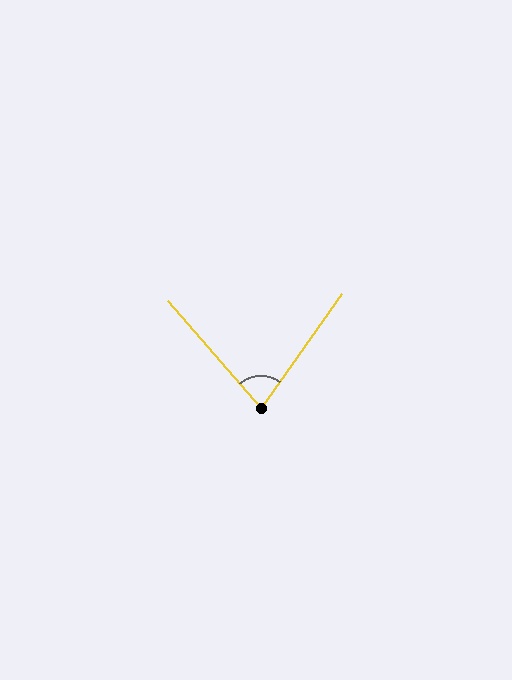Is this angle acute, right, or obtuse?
It is acute.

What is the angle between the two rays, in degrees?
Approximately 76 degrees.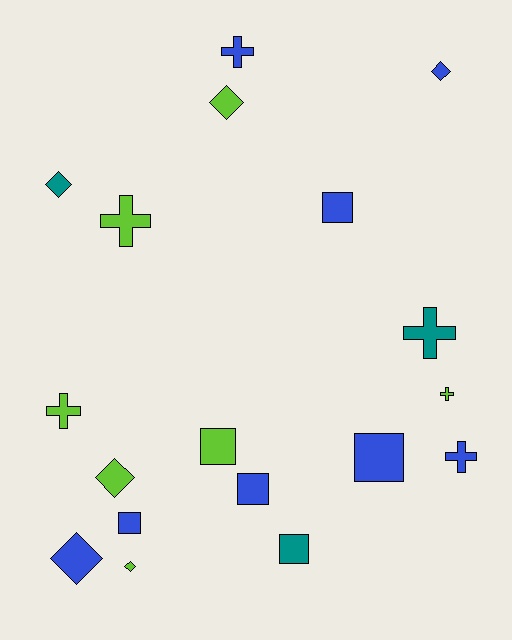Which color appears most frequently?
Blue, with 8 objects.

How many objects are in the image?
There are 18 objects.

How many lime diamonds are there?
There are 3 lime diamonds.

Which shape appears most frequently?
Square, with 6 objects.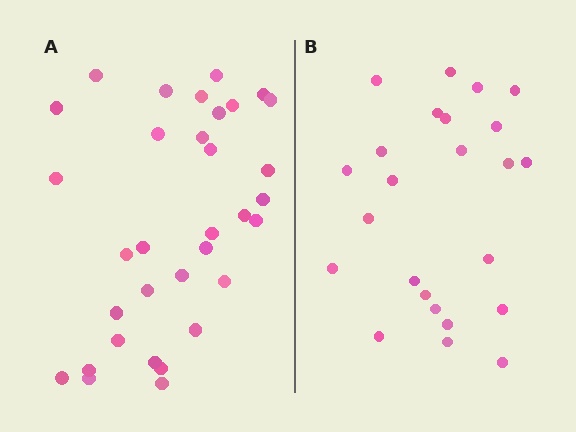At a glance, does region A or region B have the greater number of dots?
Region A (the left region) has more dots.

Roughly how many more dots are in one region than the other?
Region A has roughly 8 or so more dots than region B.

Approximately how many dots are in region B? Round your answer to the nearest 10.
About 20 dots. (The exact count is 24, which rounds to 20.)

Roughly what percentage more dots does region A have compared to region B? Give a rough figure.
About 40% more.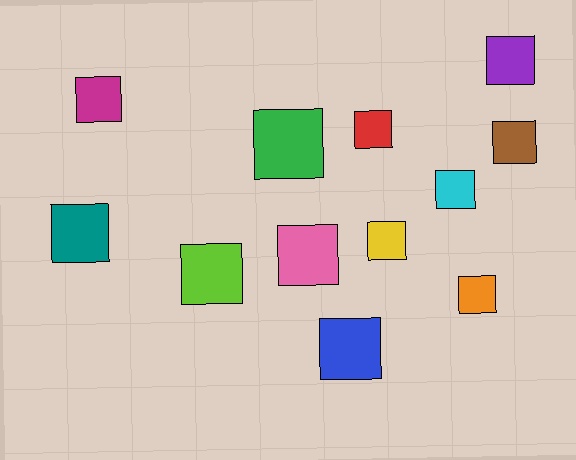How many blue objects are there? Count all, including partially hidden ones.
There is 1 blue object.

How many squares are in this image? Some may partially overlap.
There are 12 squares.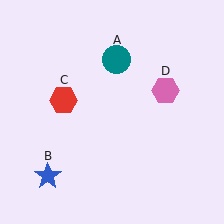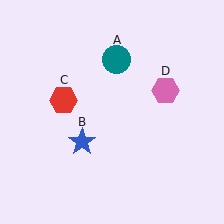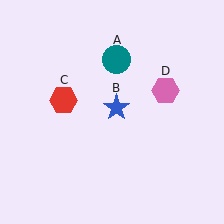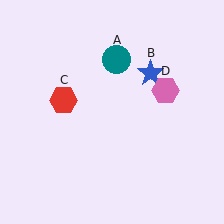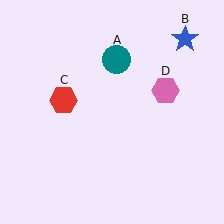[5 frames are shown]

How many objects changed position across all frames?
1 object changed position: blue star (object B).